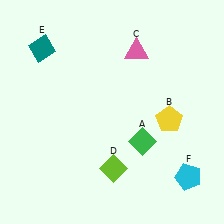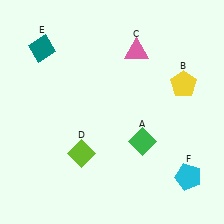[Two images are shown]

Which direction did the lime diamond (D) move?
The lime diamond (D) moved left.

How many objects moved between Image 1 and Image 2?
2 objects moved between the two images.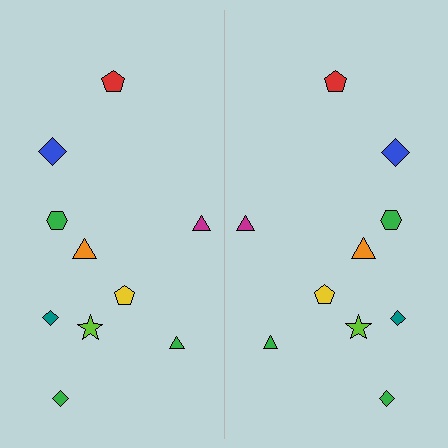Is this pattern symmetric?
Yes, this pattern has bilateral (reflection) symmetry.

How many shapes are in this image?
There are 20 shapes in this image.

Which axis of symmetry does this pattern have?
The pattern has a vertical axis of symmetry running through the center of the image.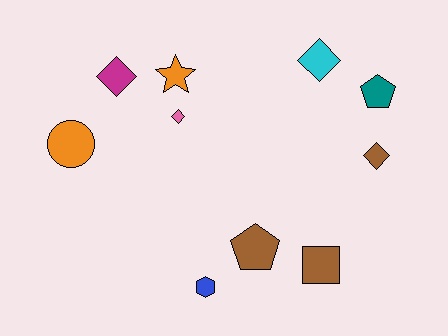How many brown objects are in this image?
There are 3 brown objects.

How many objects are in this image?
There are 10 objects.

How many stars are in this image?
There is 1 star.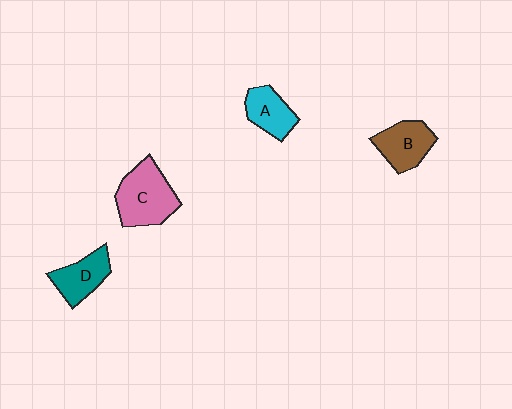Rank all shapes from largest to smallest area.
From largest to smallest: C (pink), B (brown), D (teal), A (cyan).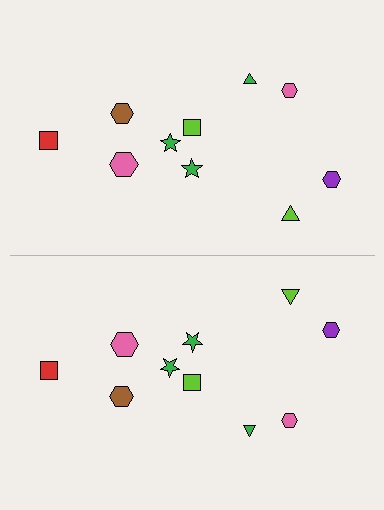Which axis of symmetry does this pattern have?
The pattern has a horizontal axis of symmetry running through the center of the image.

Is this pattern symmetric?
Yes, this pattern has bilateral (reflection) symmetry.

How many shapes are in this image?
There are 20 shapes in this image.